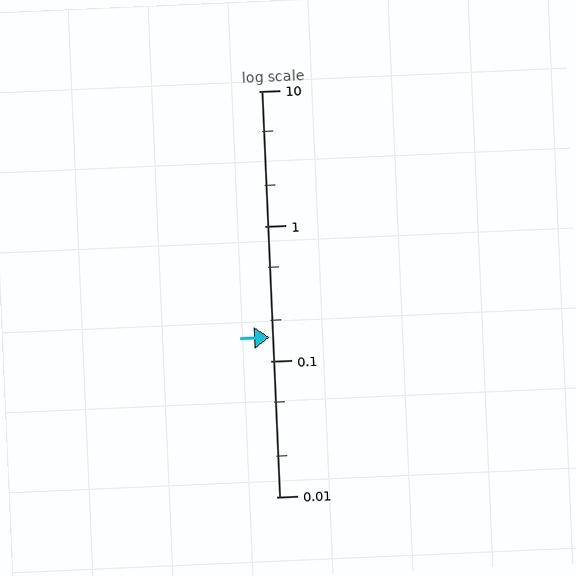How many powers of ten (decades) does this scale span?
The scale spans 3 decades, from 0.01 to 10.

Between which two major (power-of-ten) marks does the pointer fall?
The pointer is between 0.1 and 1.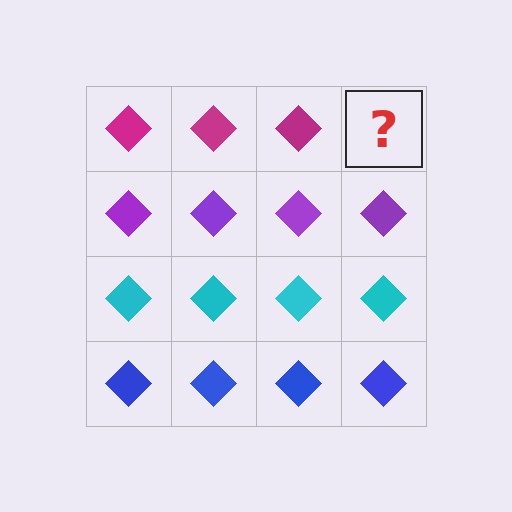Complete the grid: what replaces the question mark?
The question mark should be replaced with a magenta diamond.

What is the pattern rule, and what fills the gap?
The rule is that each row has a consistent color. The gap should be filled with a magenta diamond.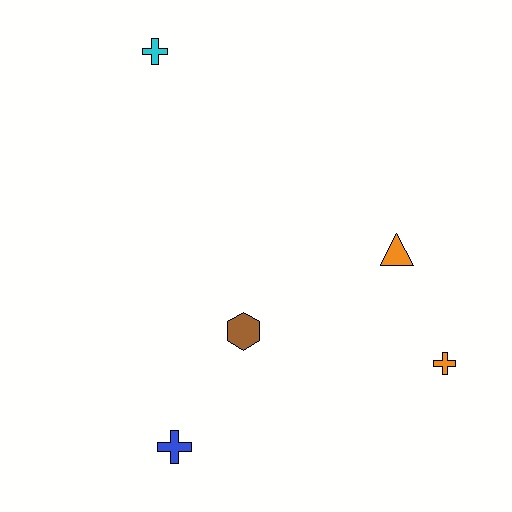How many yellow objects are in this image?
There are no yellow objects.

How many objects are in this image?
There are 5 objects.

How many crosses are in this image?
There are 3 crosses.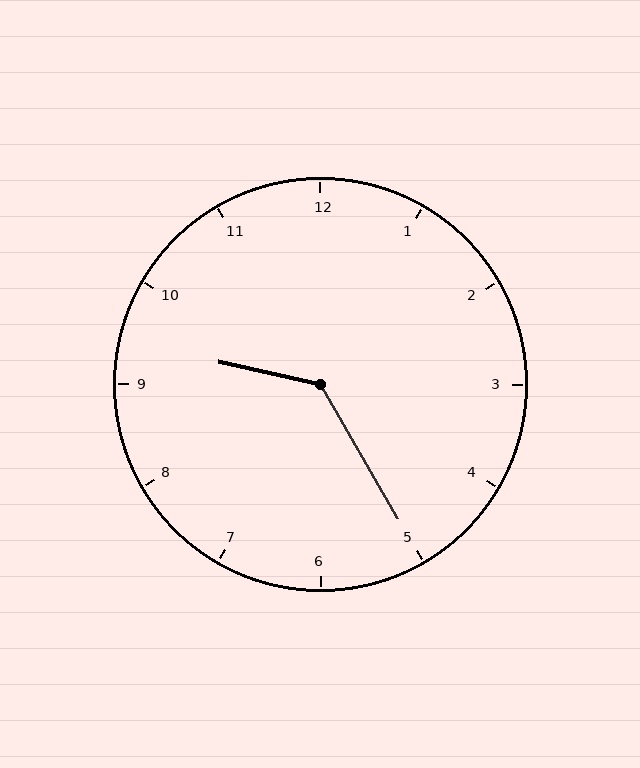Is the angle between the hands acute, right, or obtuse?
It is obtuse.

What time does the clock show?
9:25.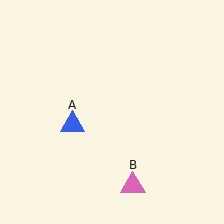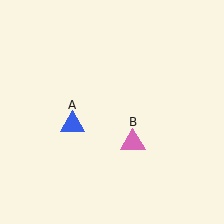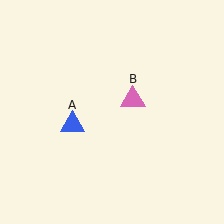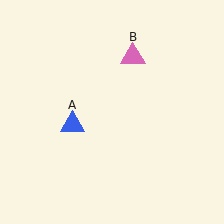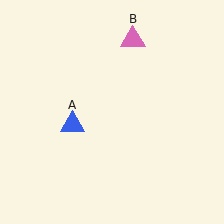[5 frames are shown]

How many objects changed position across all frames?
1 object changed position: pink triangle (object B).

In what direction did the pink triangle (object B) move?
The pink triangle (object B) moved up.